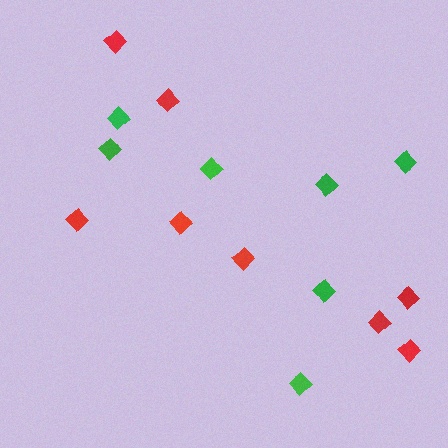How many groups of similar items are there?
There are 2 groups: one group of green diamonds (7) and one group of red diamonds (8).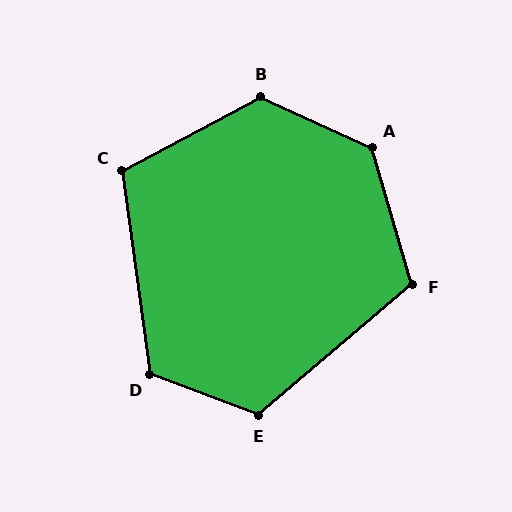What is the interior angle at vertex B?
Approximately 128 degrees (obtuse).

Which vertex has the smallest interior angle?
C, at approximately 110 degrees.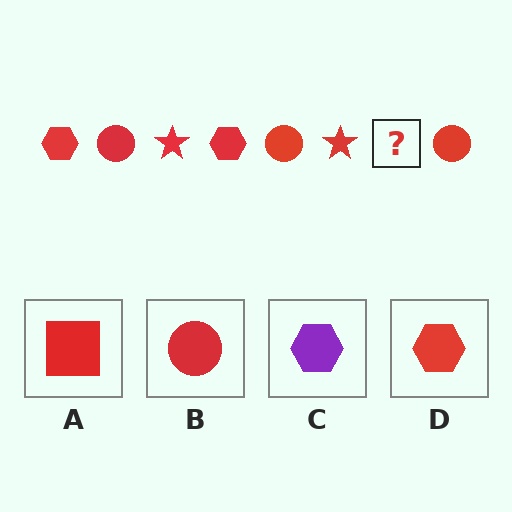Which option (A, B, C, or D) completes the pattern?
D.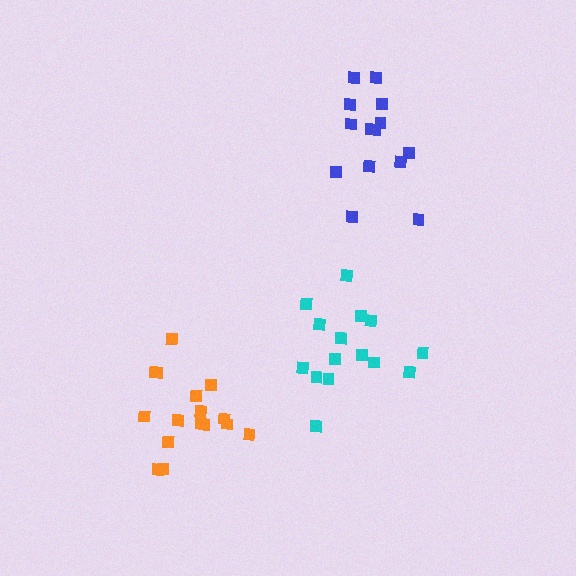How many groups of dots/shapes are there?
There are 3 groups.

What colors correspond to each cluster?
The clusters are colored: blue, orange, cyan.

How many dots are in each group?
Group 1: 14 dots, Group 2: 16 dots, Group 3: 15 dots (45 total).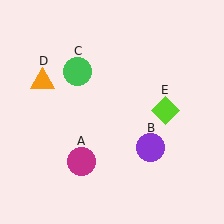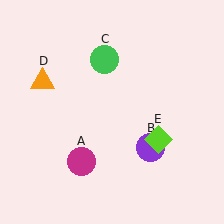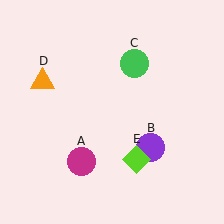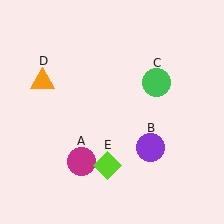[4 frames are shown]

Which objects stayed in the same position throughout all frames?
Magenta circle (object A) and purple circle (object B) and orange triangle (object D) remained stationary.